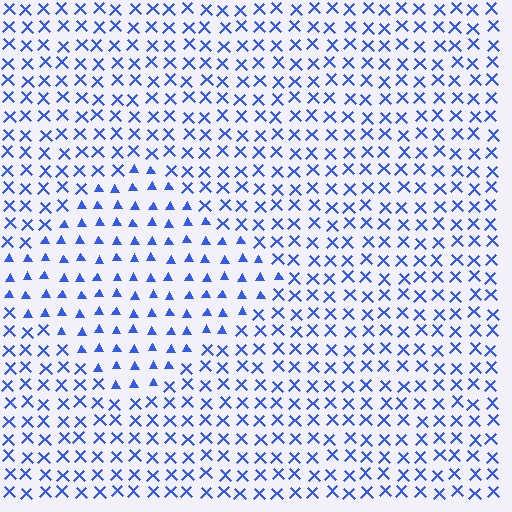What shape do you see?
I see a diamond.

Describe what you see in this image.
The image is filled with small blue elements arranged in a uniform grid. A diamond-shaped region contains triangles, while the surrounding area contains X marks. The boundary is defined purely by the change in element shape.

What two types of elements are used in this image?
The image uses triangles inside the diamond region and X marks outside it.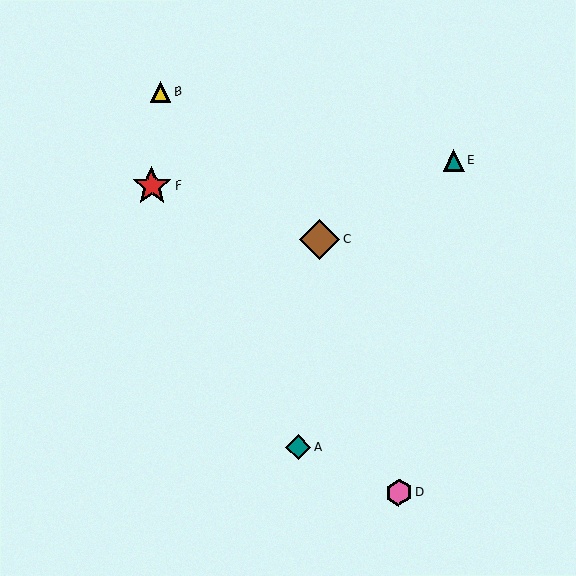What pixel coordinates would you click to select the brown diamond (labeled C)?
Click at (320, 239) to select the brown diamond C.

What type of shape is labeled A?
Shape A is a teal diamond.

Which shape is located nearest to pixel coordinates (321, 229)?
The brown diamond (labeled C) at (320, 239) is nearest to that location.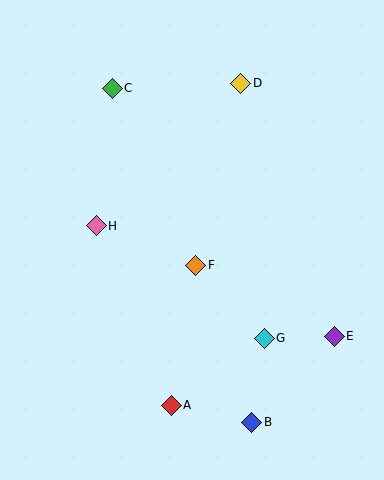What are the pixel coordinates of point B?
Point B is at (252, 422).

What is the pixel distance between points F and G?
The distance between F and G is 100 pixels.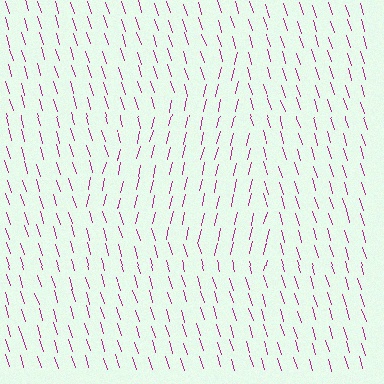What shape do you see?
I see a triangle.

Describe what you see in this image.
The image is filled with small magenta line segments. A triangle region in the image has lines oriented differently from the surrounding lines, creating a visible texture boundary.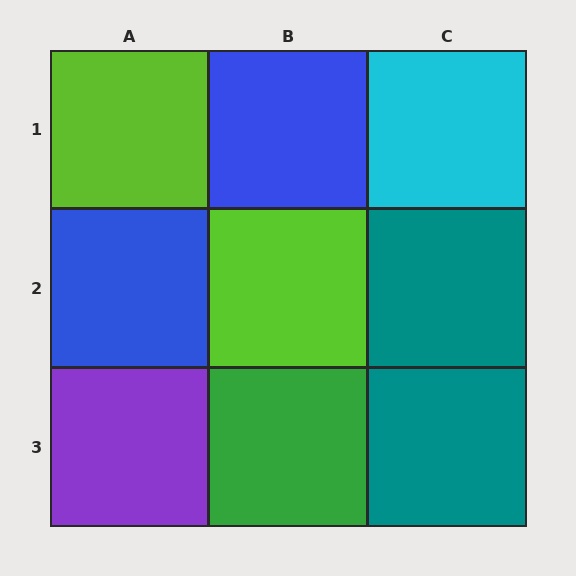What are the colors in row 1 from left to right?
Lime, blue, cyan.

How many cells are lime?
2 cells are lime.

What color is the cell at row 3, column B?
Green.